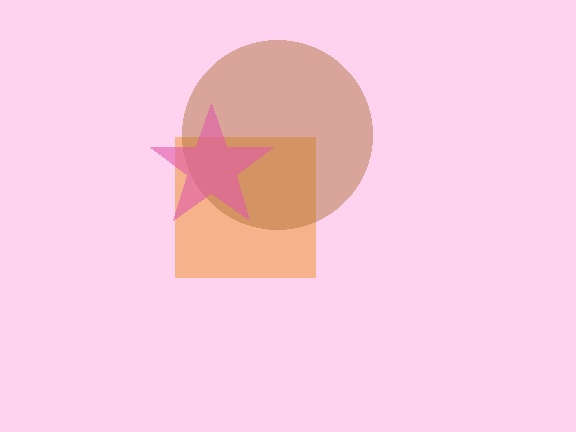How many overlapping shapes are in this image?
There are 3 overlapping shapes in the image.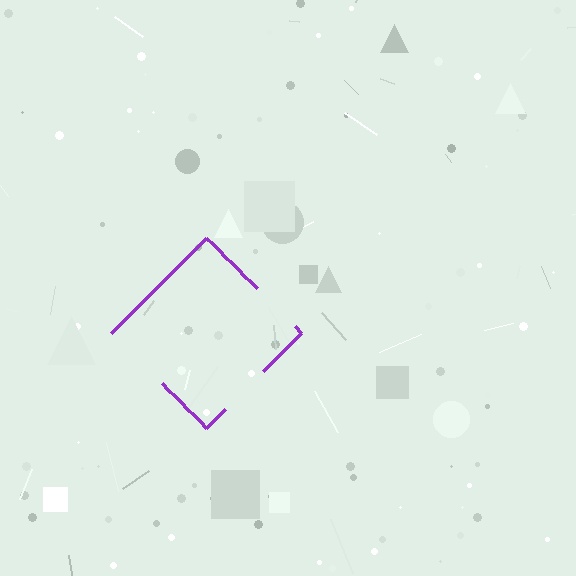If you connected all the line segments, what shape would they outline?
They would outline a diamond.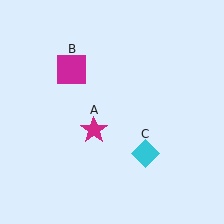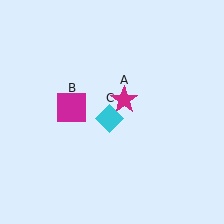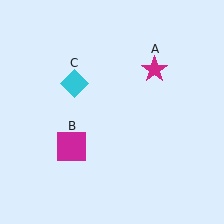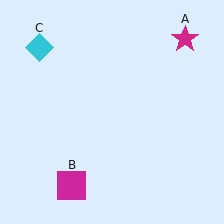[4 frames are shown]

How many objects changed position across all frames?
3 objects changed position: magenta star (object A), magenta square (object B), cyan diamond (object C).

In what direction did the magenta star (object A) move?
The magenta star (object A) moved up and to the right.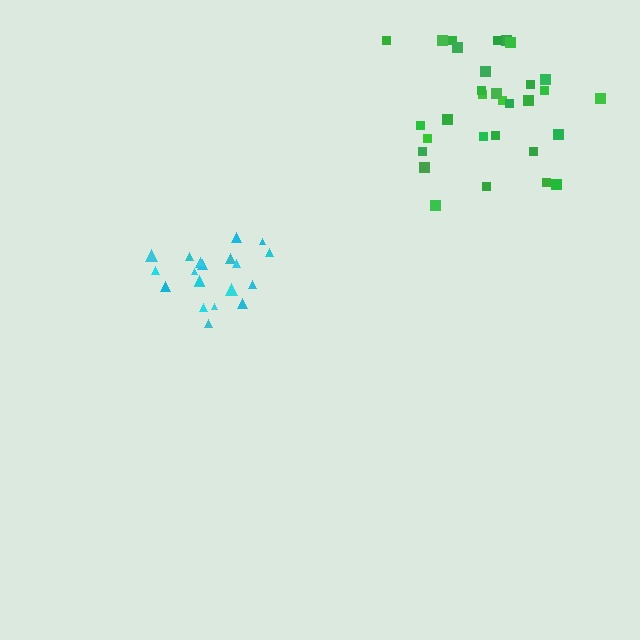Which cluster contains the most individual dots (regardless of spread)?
Green (31).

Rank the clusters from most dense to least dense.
cyan, green.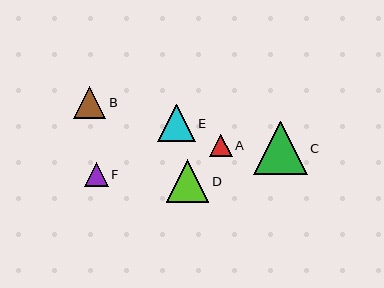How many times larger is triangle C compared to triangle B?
Triangle C is approximately 1.7 times the size of triangle B.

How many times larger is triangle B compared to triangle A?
Triangle B is approximately 1.4 times the size of triangle A.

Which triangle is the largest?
Triangle C is the largest with a size of approximately 54 pixels.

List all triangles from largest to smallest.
From largest to smallest: C, D, E, B, F, A.